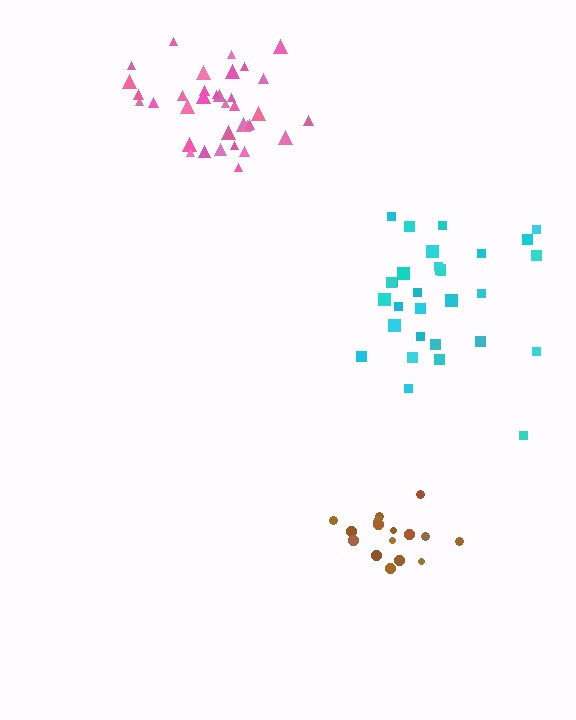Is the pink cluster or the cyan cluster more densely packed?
Pink.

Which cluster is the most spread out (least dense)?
Cyan.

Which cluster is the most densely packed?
Brown.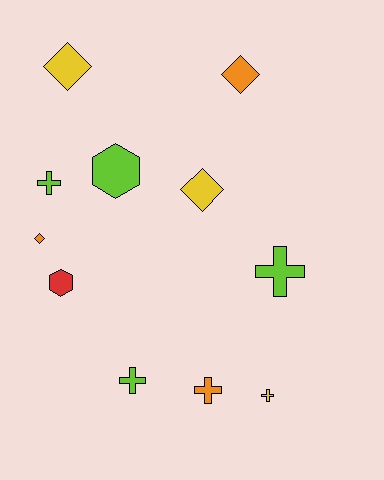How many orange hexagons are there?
There are no orange hexagons.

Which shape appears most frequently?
Cross, with 5 objects.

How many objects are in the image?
There are 11 objects.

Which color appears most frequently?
Lime, with 4 objects.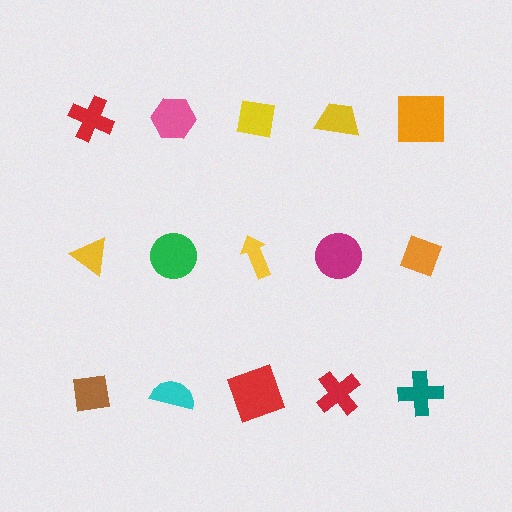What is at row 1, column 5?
An orange square.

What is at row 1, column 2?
A pink hexagon.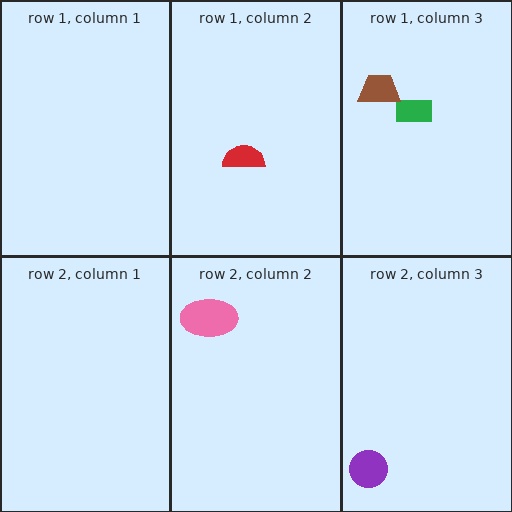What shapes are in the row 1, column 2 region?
The red semicircle.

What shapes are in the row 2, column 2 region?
The pink ellipse.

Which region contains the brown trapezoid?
The row 1, column 3 region.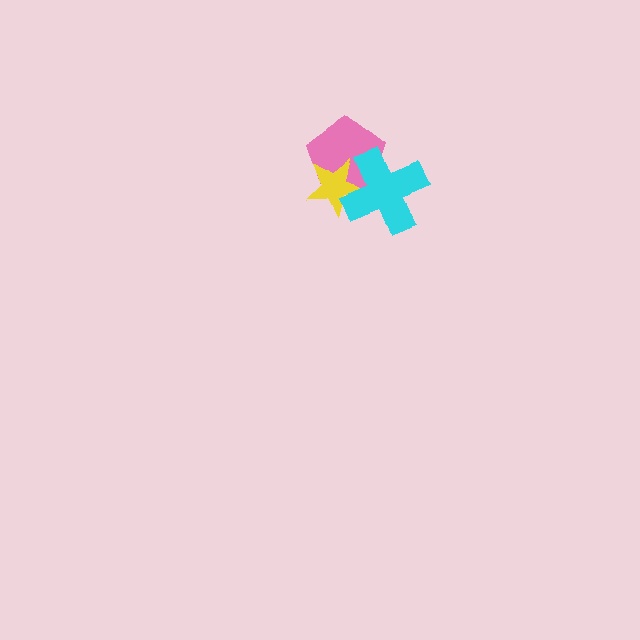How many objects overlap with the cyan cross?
2 objects overlap with the cyan cross.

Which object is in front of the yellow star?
The cyan cross is in front of the yellow star.